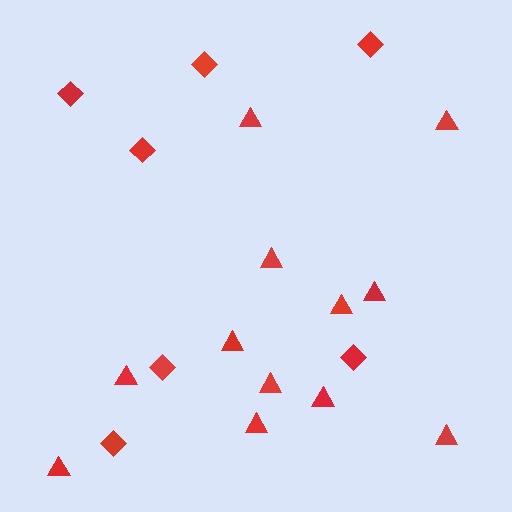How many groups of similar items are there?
There are 2 groups: one group of triangles (12) and one group of diamonds (7).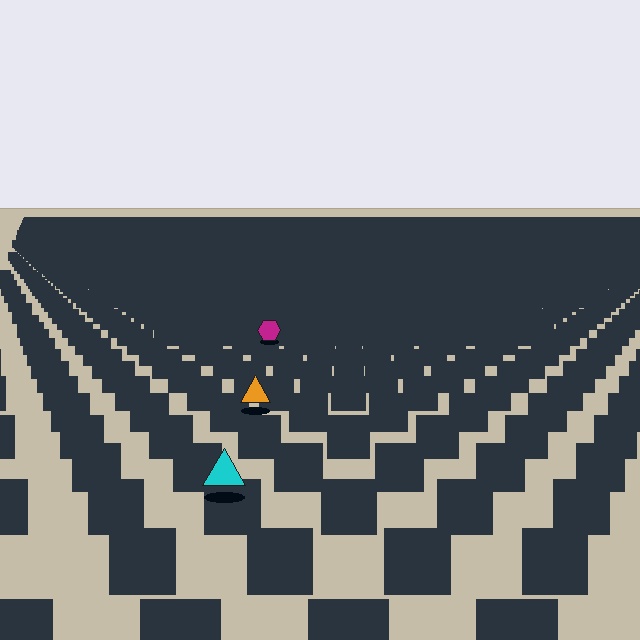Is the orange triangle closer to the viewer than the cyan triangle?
No. The cyan triangle is closer — you can tell from the texture gradient: the ground texture is coarser near it.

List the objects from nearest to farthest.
From nearest to farthest: the cyan triangle, the orange triangle, the magenta hexagon.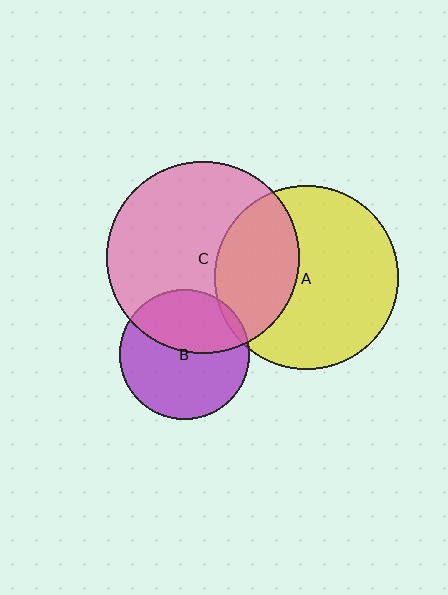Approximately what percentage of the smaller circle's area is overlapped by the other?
Approximately 35%.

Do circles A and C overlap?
Yes.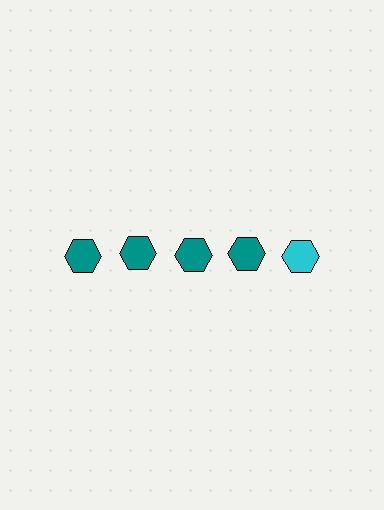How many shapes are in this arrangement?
There are 5 shapes arranged in a grid pattern.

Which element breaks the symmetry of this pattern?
The cyan hexagon in the top row, rightmost column breaks the symmetry. All other shapes are teal hexagons.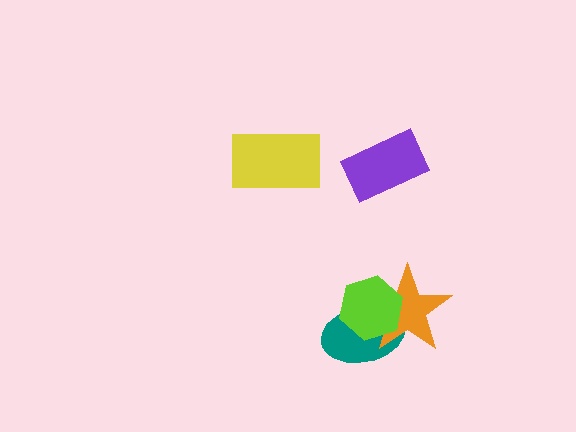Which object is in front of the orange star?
The lime hexagon is in front of the orange star.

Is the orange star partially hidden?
Yes, it is partially covered by another shape.